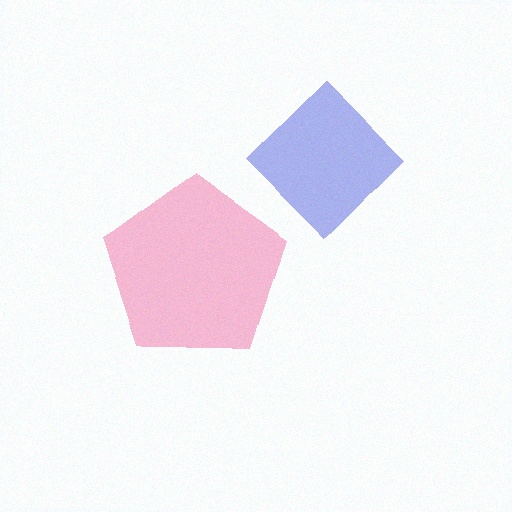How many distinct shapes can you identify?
There are 2 distinct shapes: a blue diamond, a pink pentagon.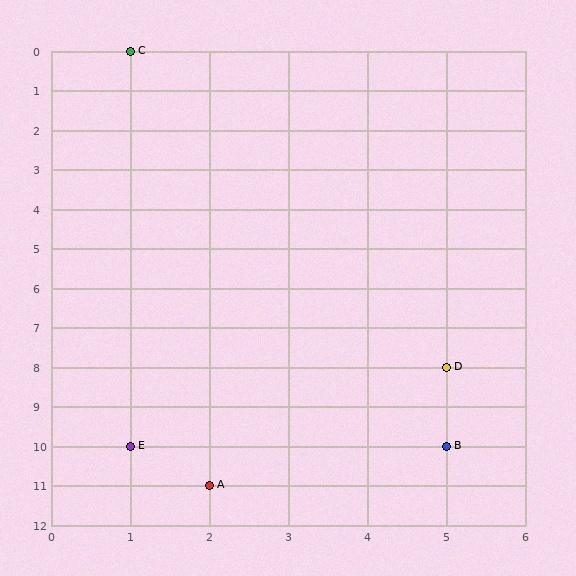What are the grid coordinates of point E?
Point E is at grid coordinates (1, 10).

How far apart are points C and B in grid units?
Points C and B are 4 columns and 10 rows apart (about 10.8 grid units diagonally).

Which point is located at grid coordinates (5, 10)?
Point B is at (5, 10).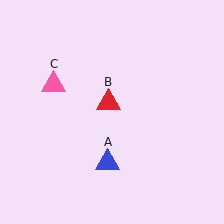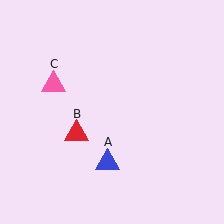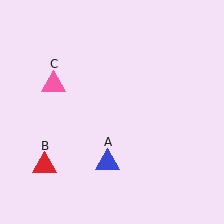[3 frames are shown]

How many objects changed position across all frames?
1 object changed position: red triangle (object B).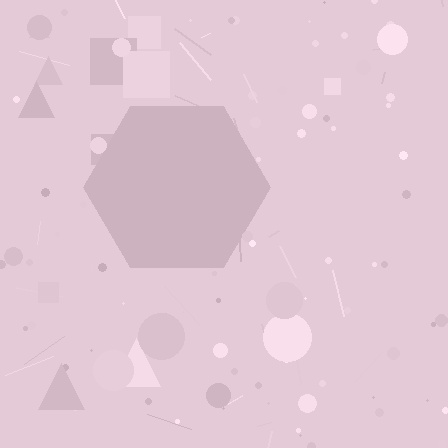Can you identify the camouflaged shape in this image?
The camouflaged shape is a hexagon.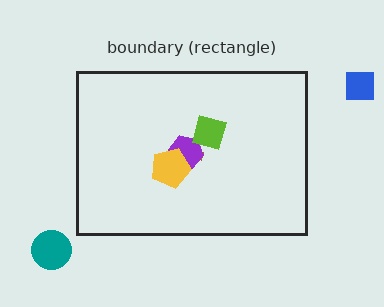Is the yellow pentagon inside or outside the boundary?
Inside.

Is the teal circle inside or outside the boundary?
Outside.